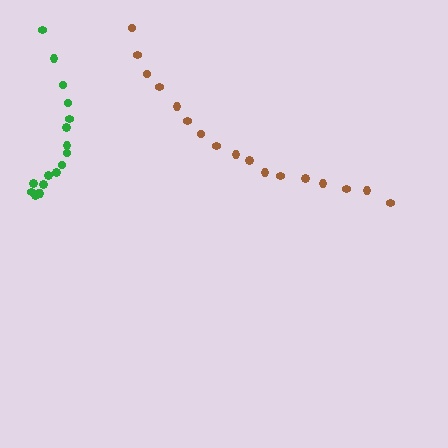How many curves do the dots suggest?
There are 2 distinct paths.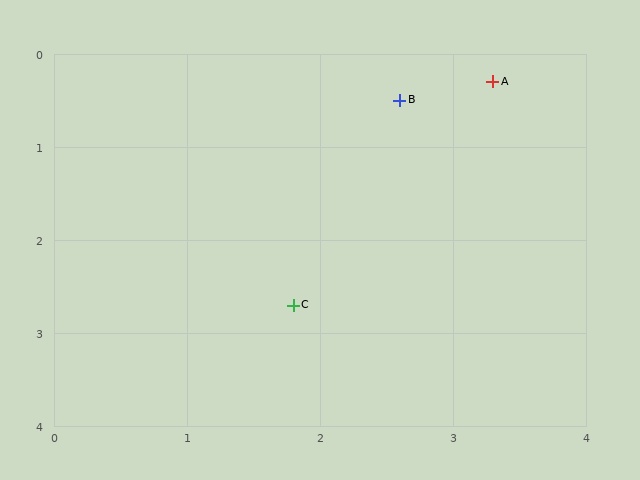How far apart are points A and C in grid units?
Points A and C are about 2.8 grid units apart.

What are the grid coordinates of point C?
Point C is at approximately (1.8, 2.7).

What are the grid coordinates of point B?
Point B is at approximately (2.6, 0.5).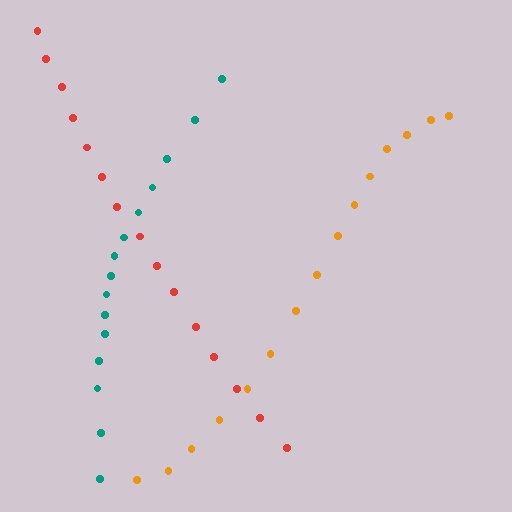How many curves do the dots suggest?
There are 3 distinct paths.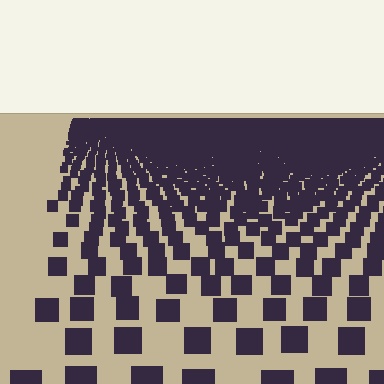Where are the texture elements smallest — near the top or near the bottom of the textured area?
Near the top.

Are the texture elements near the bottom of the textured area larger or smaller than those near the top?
Larger. Near the bottom, elements are closer to the viewer and appear at a bigger on-screen size.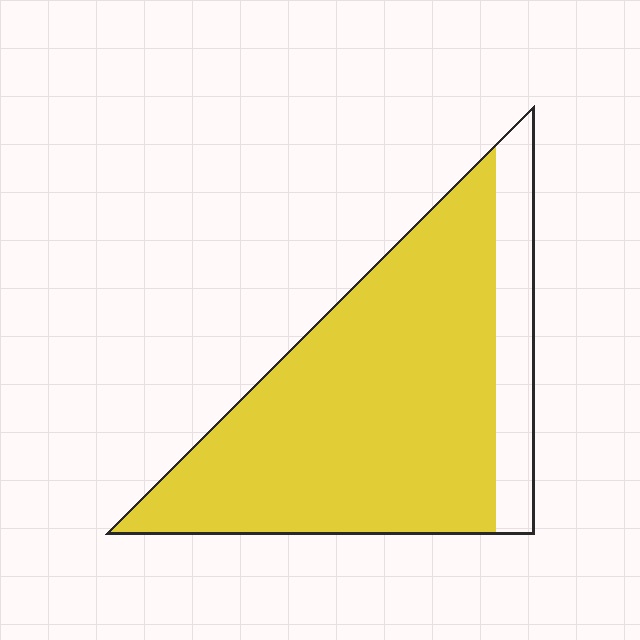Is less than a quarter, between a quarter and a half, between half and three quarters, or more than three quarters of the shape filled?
More than three quarters.